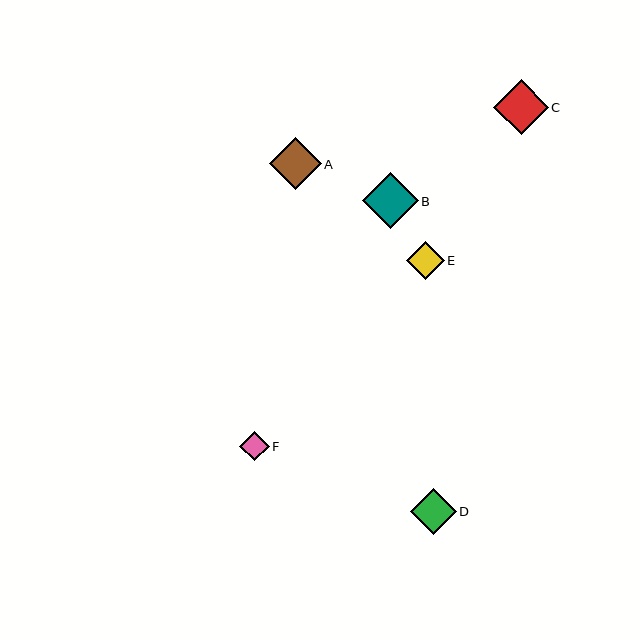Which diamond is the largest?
Diamond B is the largest with a size of approximately 56 pixels.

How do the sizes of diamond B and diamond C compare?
Diamond B and diamond C are approximately the same size.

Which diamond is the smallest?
Diamond F is the smallest with a size of approximately 30 pixels.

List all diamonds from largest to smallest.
From largest to smallest: B, C, A, D, E, F.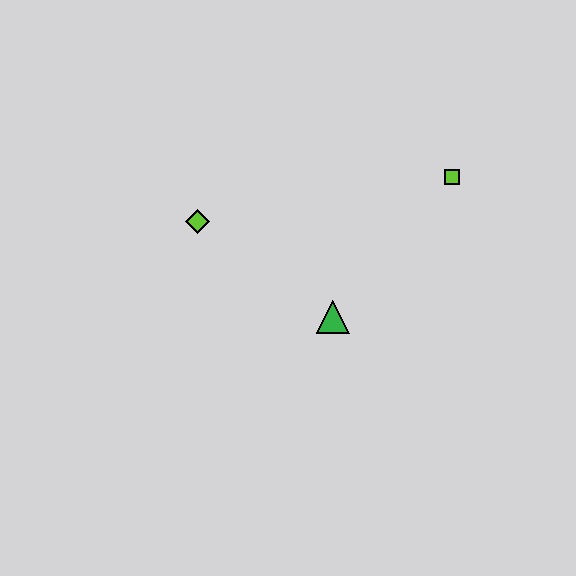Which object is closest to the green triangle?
The lime diamond is closest to the green triangle.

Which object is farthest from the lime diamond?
The lime square is farthest from the lime diamond.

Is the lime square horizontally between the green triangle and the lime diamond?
No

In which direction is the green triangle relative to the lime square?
The green triangle is below the lime square.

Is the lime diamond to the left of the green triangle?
Yes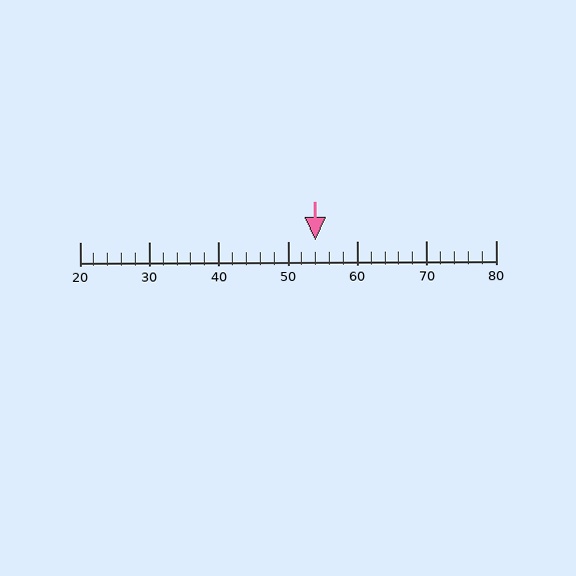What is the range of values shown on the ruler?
The ruler shows values from 20 to 80.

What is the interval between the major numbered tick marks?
The major tick marks are spaced 10 units apart.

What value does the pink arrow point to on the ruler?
The pink arrow points to approximately 54.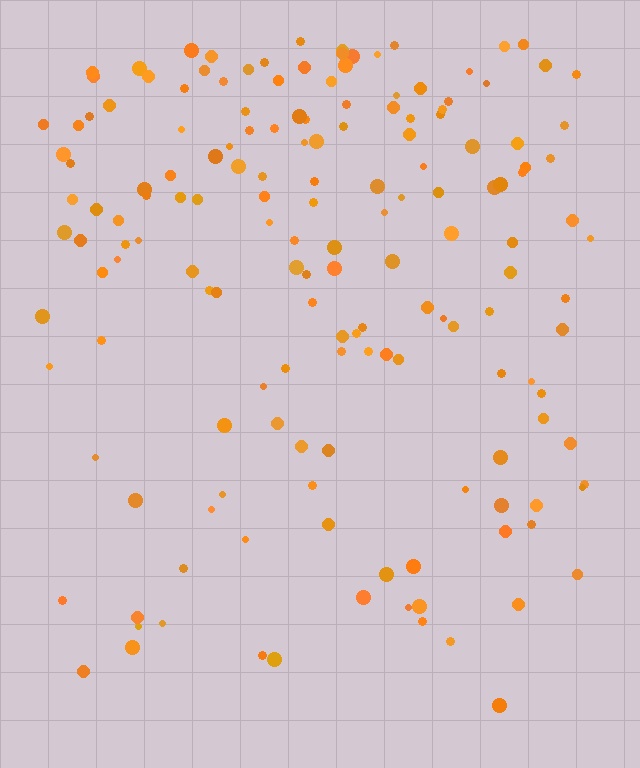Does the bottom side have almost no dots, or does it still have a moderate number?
Still a moderate number, just noticeably fewer than the top.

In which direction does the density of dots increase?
From bottom to top, with the top side densest.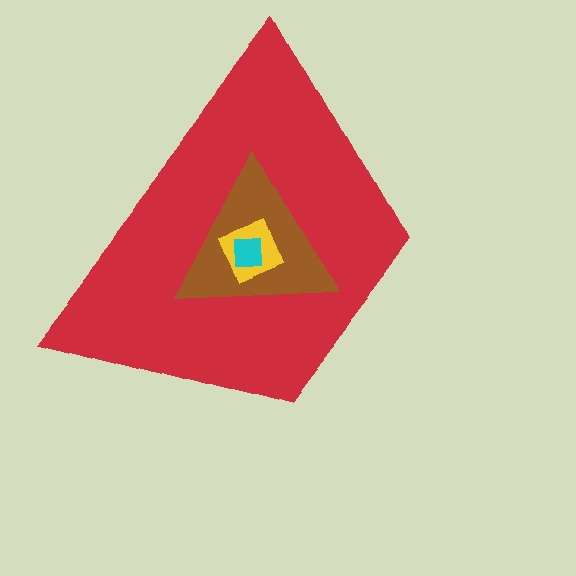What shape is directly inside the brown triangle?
The yellow diamond.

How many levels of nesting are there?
4.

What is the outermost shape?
The red trapezoid.